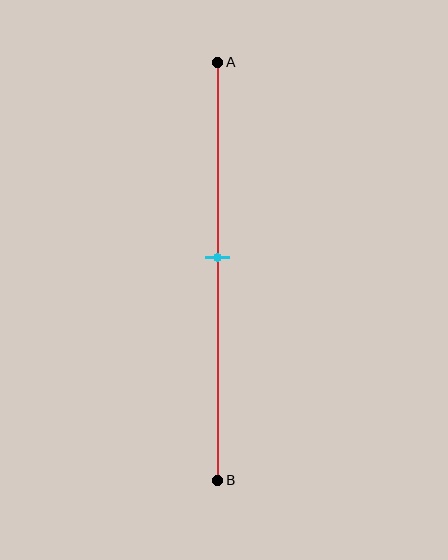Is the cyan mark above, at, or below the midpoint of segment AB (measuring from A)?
The cyan mark is above the midpoint of segment AB.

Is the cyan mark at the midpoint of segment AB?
No, the mark is at about 45% from A, not at the 50% midpoint.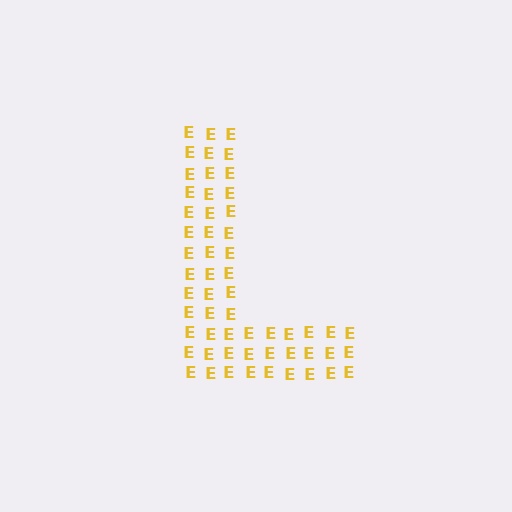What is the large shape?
The large shape is the letter L.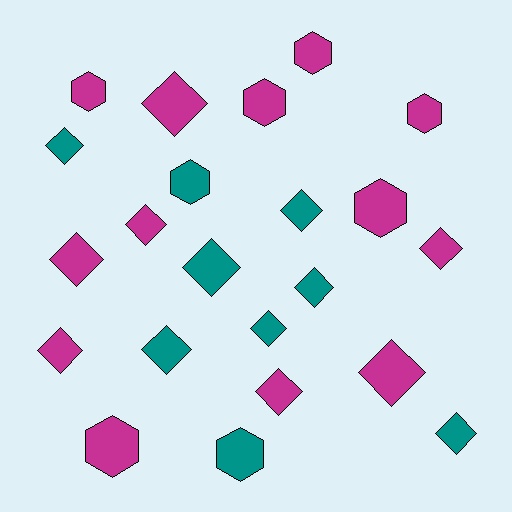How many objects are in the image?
There are 22 objects.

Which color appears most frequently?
Magenta, with 13 objects.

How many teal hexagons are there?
There are 2 teal hexagons.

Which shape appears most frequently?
Diamond, with 14 objects.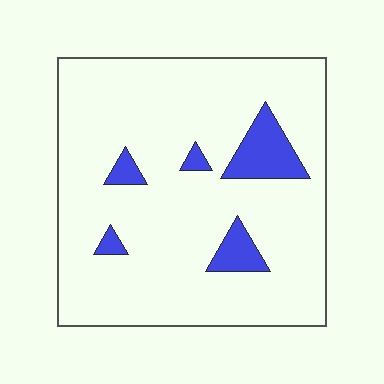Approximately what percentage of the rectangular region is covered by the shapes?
Approximately 10%.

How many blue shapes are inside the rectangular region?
5.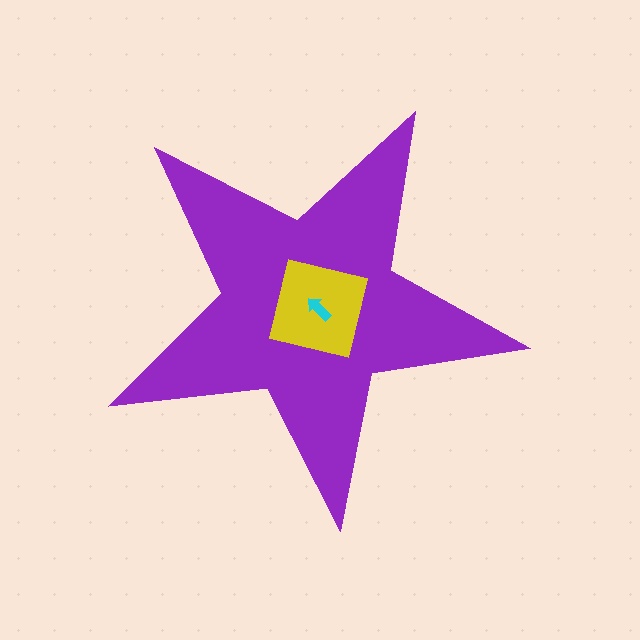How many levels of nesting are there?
3.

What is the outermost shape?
The purple star.